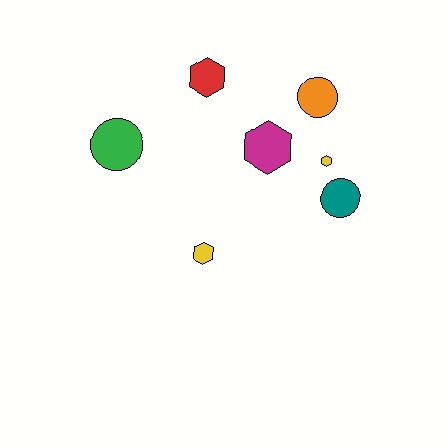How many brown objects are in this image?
There are no brown objects.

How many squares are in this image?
There are no squares.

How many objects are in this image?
There are 7 objects.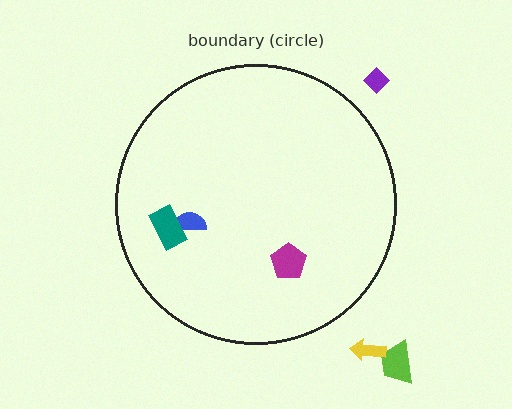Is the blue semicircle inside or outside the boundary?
Inside.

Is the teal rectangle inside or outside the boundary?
Inside.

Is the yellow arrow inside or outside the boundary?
Outside.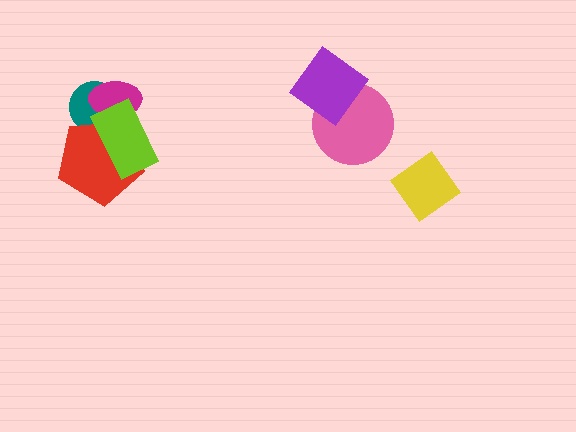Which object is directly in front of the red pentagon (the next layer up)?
The magenta ellipse is directly in front of the red pentagon.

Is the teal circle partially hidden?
Yes, it is partially covered by another shape.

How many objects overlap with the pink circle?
1 object overlaps with the pink circle.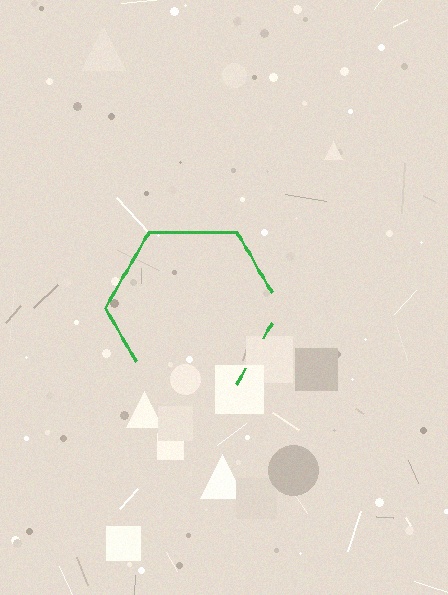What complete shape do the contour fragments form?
The contour fragments form a hexagon.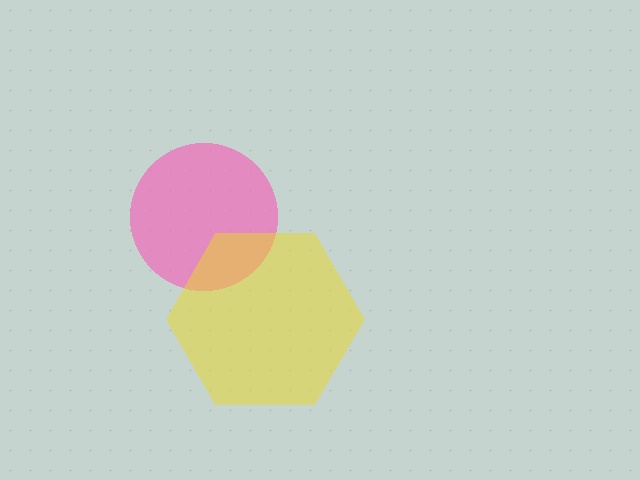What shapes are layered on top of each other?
The layered shapes are: a pink circle, a yellow hexagon.